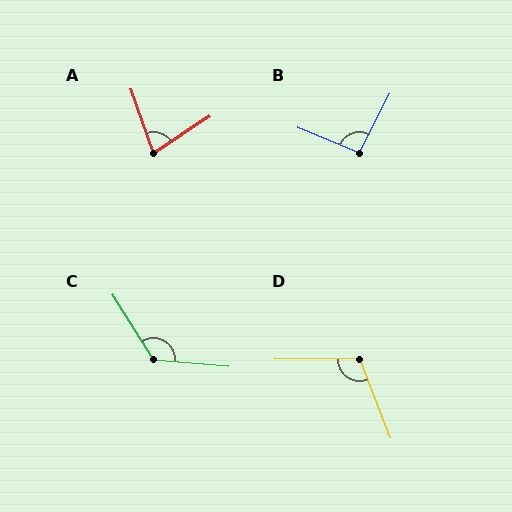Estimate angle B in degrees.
Approximately 95 degrees.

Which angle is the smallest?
A, at approximately 75 degrees.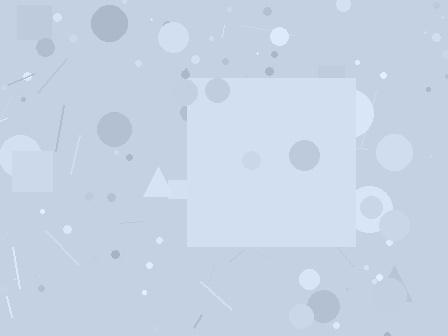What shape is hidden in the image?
A square is hidden in the image.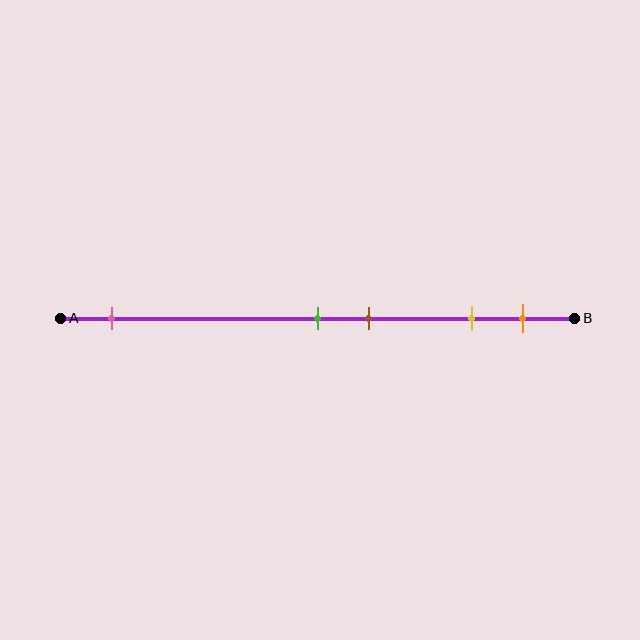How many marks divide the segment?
There are 5 marks dividing the segment.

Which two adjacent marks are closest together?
The green and brown marks are the closest adjacent pair.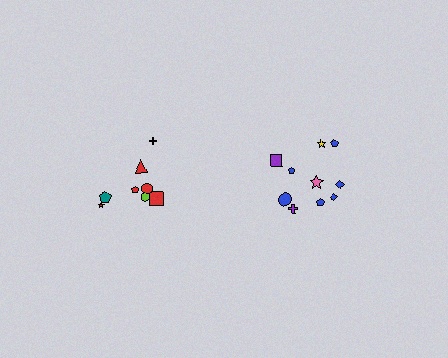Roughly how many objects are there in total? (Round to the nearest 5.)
Roughly 20 objects in total.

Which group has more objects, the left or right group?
The right group.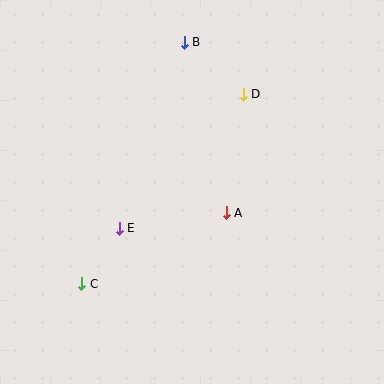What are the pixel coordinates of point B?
Point B is at (184, 42).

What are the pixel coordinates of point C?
Point C is at (82, 284).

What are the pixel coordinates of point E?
Point E is at (119, 228).